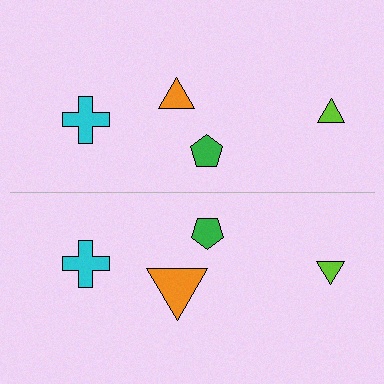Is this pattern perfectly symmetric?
No, the pattern is not perfectly symmetric. The orange triangle on the bottom side has a different size than its mirror counterpart.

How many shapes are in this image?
There are 8 shapes in this image.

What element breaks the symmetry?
The orange triangle on the bottom side has a different size than its mirror counterpart.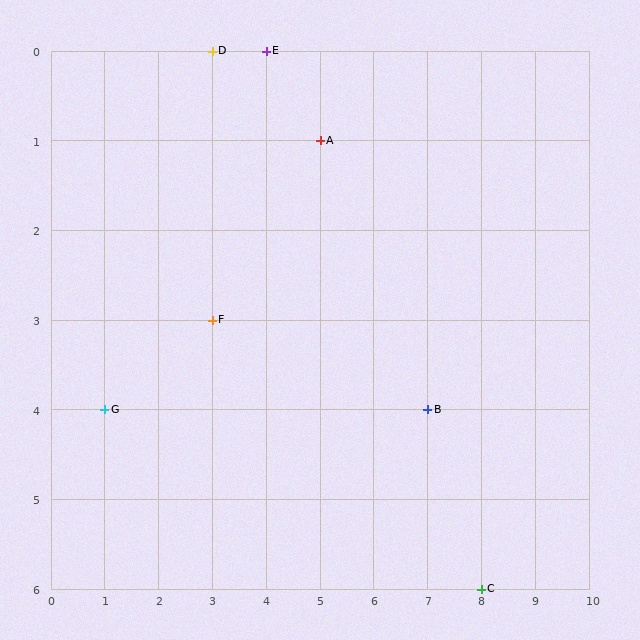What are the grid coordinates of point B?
Point B is at grid coordinates (7, 4).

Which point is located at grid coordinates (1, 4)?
Point G is at (1, 4).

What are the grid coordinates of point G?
Point G is at grid coordinates (1, 4).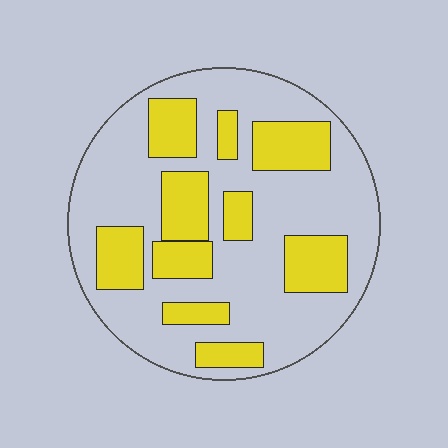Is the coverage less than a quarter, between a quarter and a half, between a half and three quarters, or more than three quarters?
Between a quarter and a half.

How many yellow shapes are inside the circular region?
10.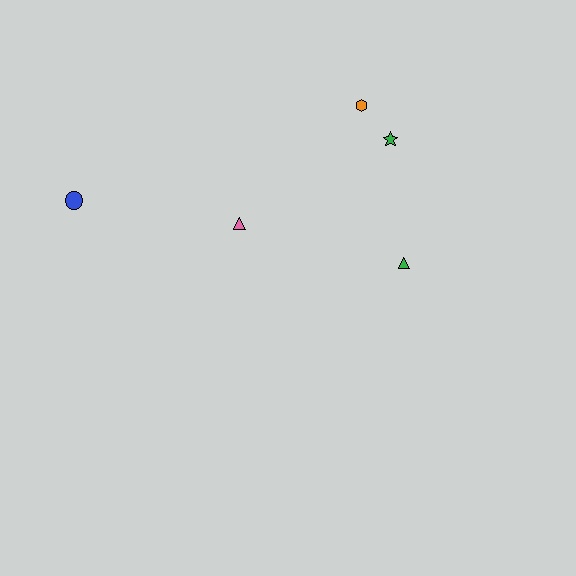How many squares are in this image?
There are no squares.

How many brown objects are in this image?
There are no brown objects.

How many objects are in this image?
There are 5 objects.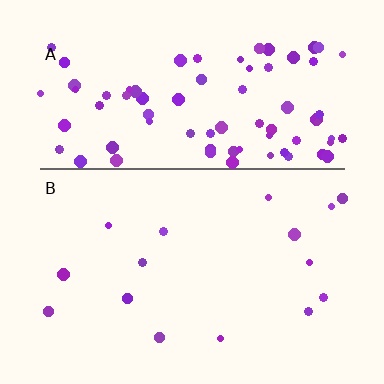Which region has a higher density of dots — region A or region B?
A (the top).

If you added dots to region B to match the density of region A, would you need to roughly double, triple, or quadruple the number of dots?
Approximately quadruple.